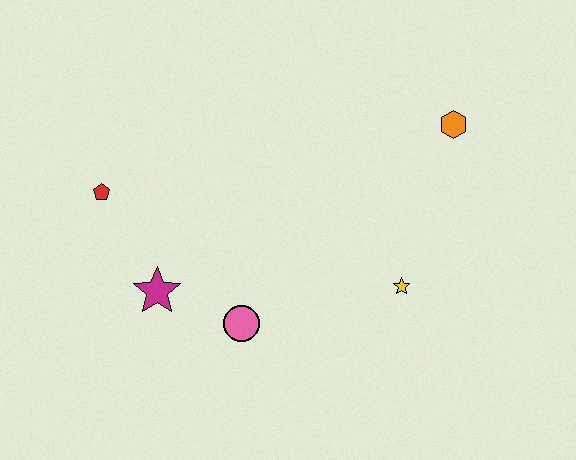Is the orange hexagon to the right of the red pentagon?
Yes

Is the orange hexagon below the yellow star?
No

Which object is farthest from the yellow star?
The red pentagon is farthest from the yellow star.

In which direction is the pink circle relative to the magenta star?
The pink circle is to the right of the magenta star.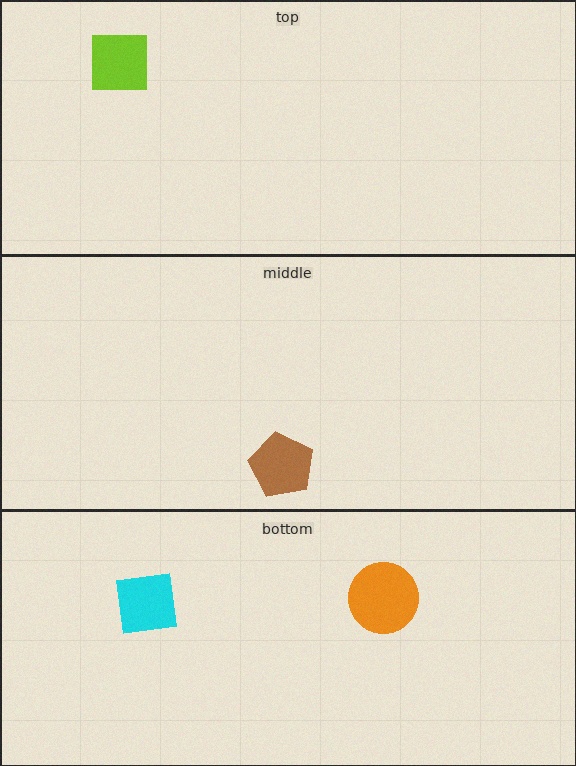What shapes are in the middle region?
The brown pentagon.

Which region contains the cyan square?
The bottom region.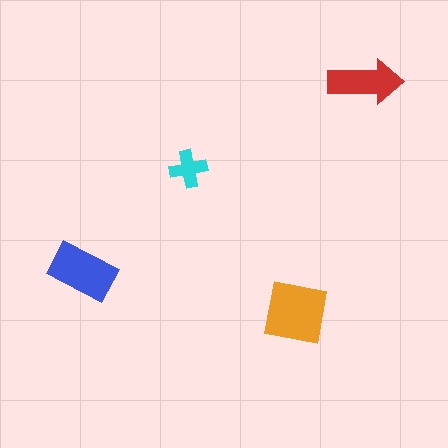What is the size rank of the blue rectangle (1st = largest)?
2nd.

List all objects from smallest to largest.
The cyan cross, the red arrow, the blue rectangle, the orange square.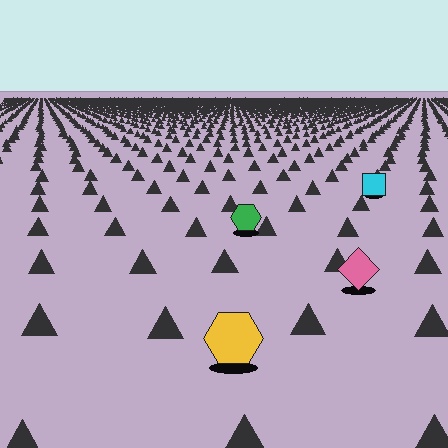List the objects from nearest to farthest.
From nearest to farthest: the yellow hexagon, the pink diamond, the green hexagon, the cyan square.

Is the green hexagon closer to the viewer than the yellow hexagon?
No. The yellow hexagon is closer — you can tell from the texture gradient: the ground texture is coarser near it.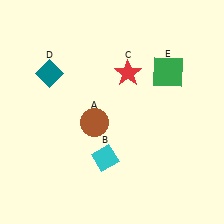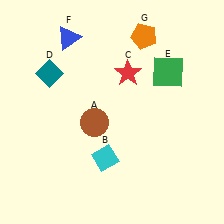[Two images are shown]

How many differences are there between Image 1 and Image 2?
There are 2 differences between the two images.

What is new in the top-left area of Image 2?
A blue triangle (F) was added in the top-left area of Image 2.